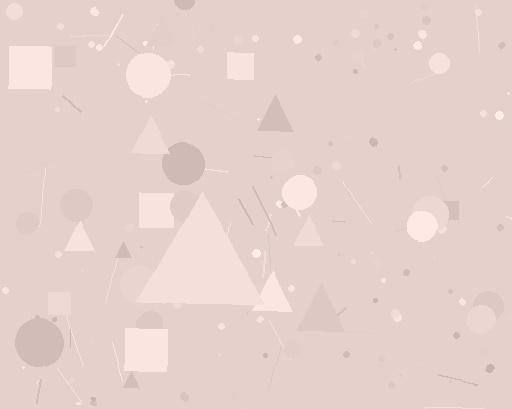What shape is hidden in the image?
A triangle is hidden in the image.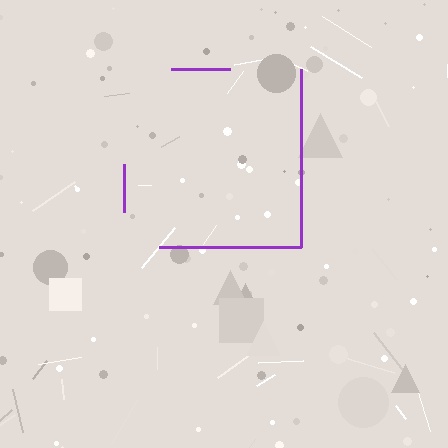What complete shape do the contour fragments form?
The contour fragments form a square.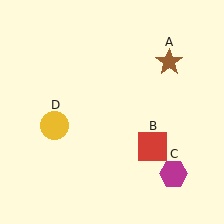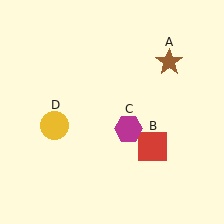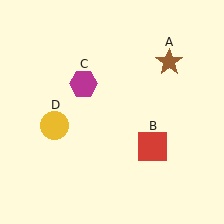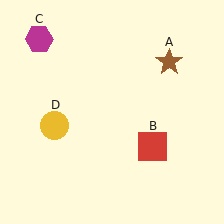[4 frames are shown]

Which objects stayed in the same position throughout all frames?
Brown star (object A) and red square (object B) and yellow circle (object D) remained stationary.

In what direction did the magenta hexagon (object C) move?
The magenta hexagon (object C) moved up and to the left.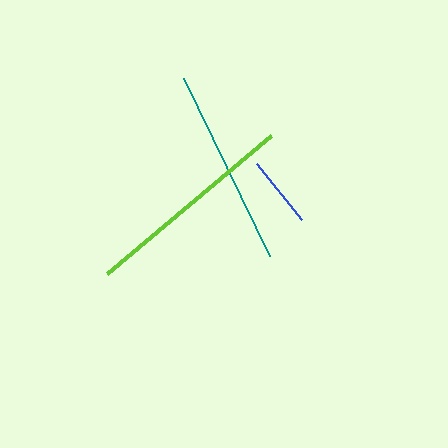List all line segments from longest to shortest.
From longest to shortest: lime, teal, blue.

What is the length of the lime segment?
The lime segment is approximately 214 pixels long.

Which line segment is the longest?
The lime line is the longest at approximately 214 pixels.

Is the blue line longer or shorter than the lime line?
The lime line is longer than the blue line.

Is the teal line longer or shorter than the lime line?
The lime line is longer than the teal line.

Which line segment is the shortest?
The blue line is the shortest at approximately 72 pixels.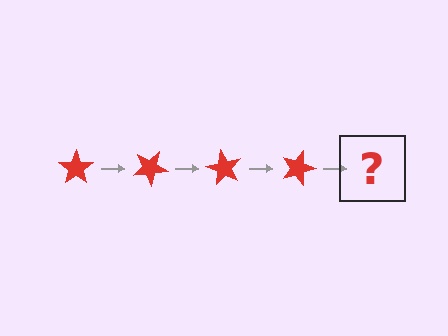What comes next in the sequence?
The next element should be a red star rotated 120 degrees.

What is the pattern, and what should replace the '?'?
The pattern is that the star rotates 30 degrees each step. The '?' should be a red star rotated 120 degrees.